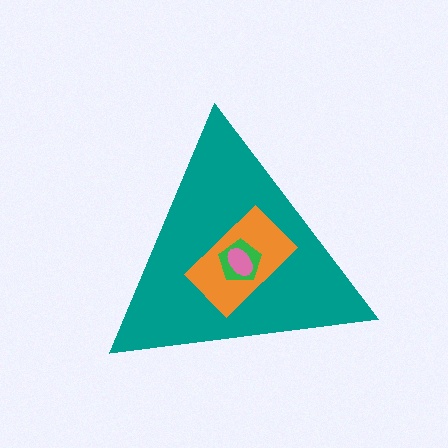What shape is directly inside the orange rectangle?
The green pentagon.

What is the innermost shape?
The pink ellipse.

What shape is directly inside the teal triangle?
The orange rectangle.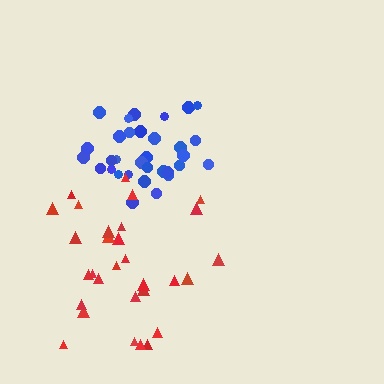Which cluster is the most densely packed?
Blue.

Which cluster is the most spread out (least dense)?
Red.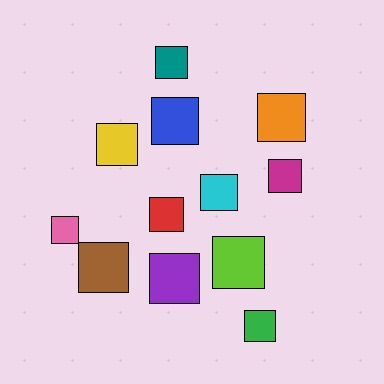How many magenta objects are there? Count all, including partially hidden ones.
There is 1 magenta object.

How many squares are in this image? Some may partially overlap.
There are 12 squares.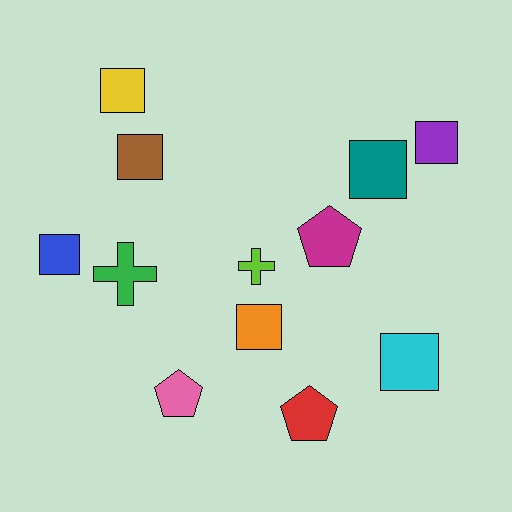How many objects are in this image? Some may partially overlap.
There are 12 objects.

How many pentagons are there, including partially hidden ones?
There are 3 pentagons.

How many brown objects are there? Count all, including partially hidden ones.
There is 1 brown object.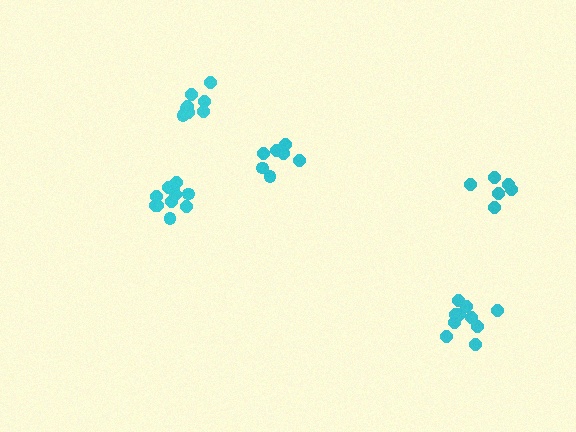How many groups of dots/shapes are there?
There are 5 groups.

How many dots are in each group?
Group 1: 11 dots, Group 2: 10 dots, Group 3: 6 dots, Group 4: 8 dots, Group 5: 7 dots (42 total).